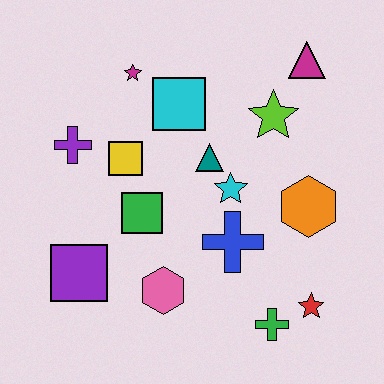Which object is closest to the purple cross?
The yellow square is closest to the purple cross.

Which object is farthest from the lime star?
The purple square is farthest from the lime star.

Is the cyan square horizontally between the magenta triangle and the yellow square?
Yes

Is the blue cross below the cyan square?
Yes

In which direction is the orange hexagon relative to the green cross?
The orange hexagon is above the green cross.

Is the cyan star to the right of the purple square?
Yes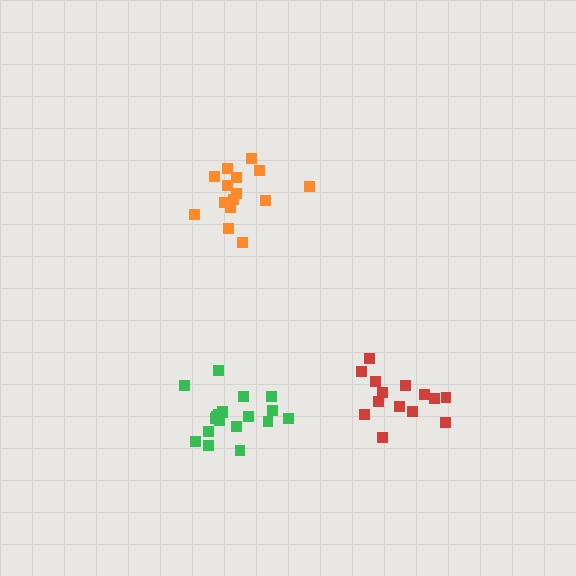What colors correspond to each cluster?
The clusters are colored: red, orange, green.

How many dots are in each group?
Group 1: 14 dots, Group 2: 15 dots, Group 3: 19 dots (48 total).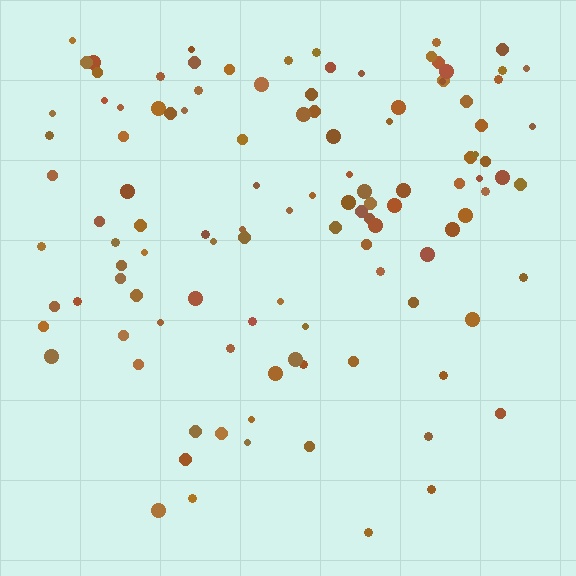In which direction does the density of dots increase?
From bottom to top, with the top side densest.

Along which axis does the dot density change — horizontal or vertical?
Vertical.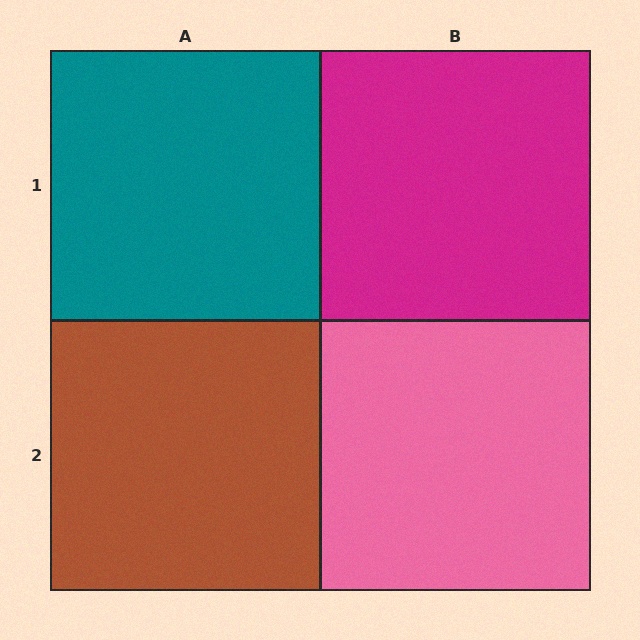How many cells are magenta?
1 cell is magenta.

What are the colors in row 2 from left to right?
Brown, pink.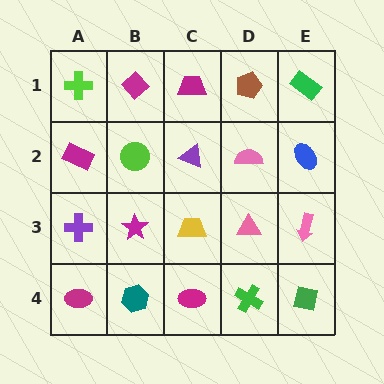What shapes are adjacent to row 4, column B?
A magenta star (row 3, column B), a magenta ellipse (row 4, column A), a magenta ellipse (row 4, column C).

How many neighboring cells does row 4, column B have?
3.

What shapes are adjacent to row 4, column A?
A purple cross (row 3, column A), a teal hexagon (row 4, column B).